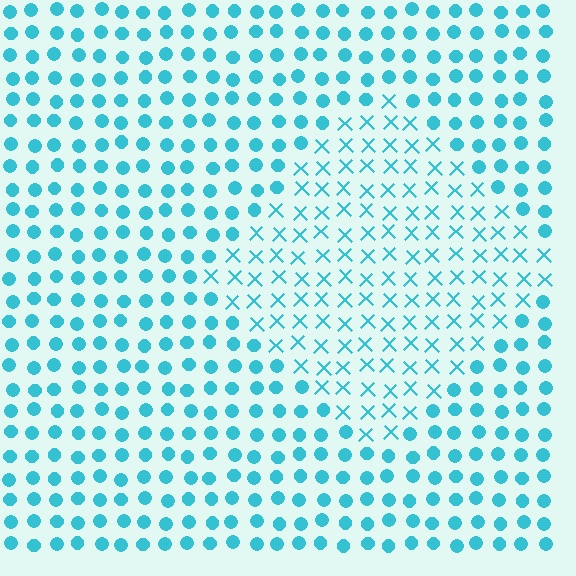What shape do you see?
I see a diamond.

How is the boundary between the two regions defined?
The boundary is defined by a change in element shape: X marks inside vs. circles outside. All elements share the same color and spacing.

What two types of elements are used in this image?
The image uses X marks inside the diamond region and circles outside it.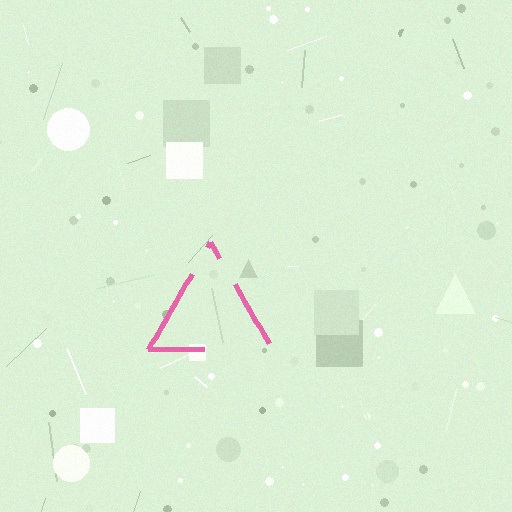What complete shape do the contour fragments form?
The contour fragments form a triangle.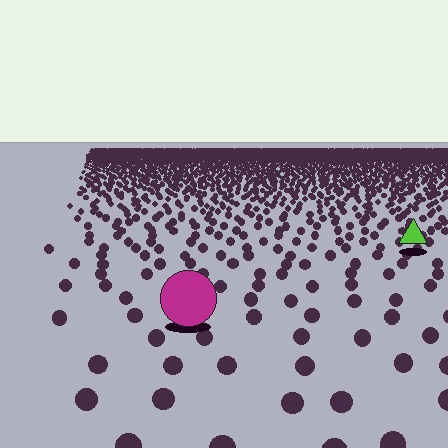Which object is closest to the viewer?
The magenta circle is closest. The texture marks near it are larger and more spread out.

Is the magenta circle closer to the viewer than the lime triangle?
Yes. The magenta circle is closer — you can tell from the texture gradient: the ground texture is coarser near it.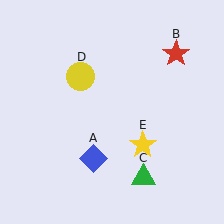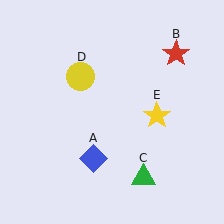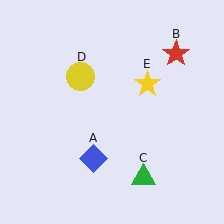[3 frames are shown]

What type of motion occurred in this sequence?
The yellow star (object E) rotated counterclockwise around the center of the scene.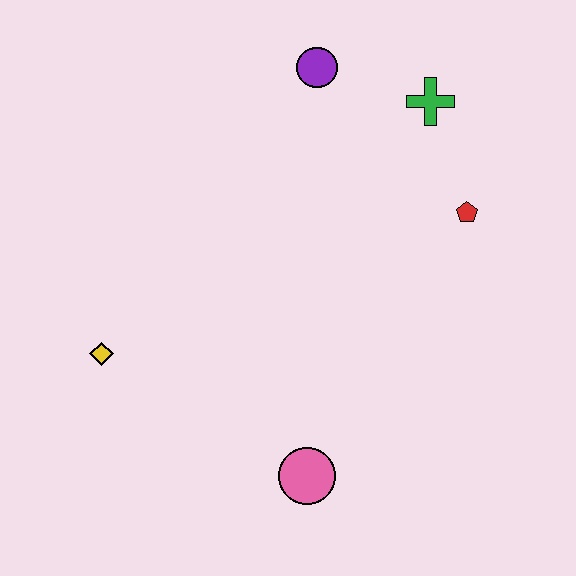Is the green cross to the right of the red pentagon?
No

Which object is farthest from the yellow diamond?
The green cross is farthest from the yellow diamond.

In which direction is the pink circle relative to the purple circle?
The pink circle is below the purple circle.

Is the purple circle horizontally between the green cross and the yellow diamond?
Yes